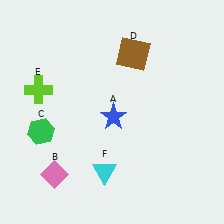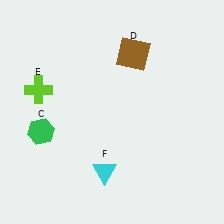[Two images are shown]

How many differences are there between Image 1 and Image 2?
There are 2 differences between the two images.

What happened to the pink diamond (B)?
The pink diamond (B) was removed in Image 2. It was in the bottom-left area of Image 1.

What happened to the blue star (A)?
The blue star (A) was removed in Image 2. It was in the bottom-right area of Image 1.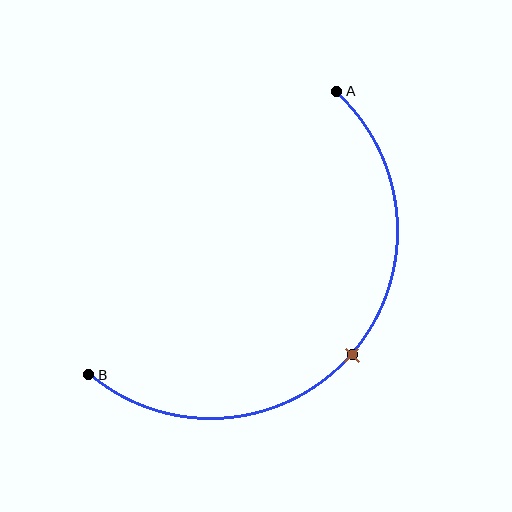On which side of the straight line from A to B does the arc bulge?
The arc bulges below and to the right of the straight line connecting A and B.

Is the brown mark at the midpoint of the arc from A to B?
Yes. The brown mark lies on the arc at equal arc-length from both A and B — it is the arc midpoint.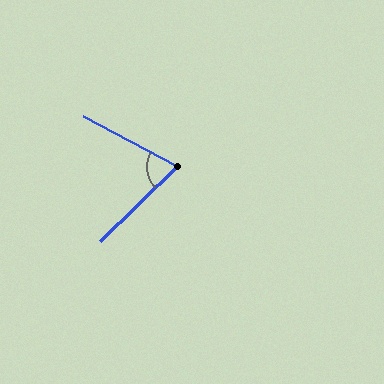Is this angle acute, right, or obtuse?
It is acute.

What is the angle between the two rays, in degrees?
Approximately 72 degrees.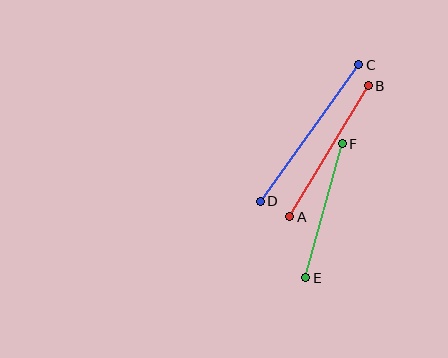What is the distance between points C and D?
The distance is approximately 168 pixels.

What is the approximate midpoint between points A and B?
The midpoint is at approximately (329, 151) pixels.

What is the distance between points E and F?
The distance is approximately 139 pixels.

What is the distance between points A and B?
The distance is approximately 152 pixels.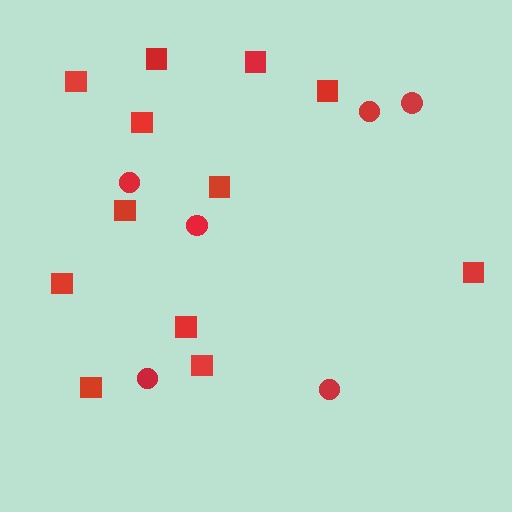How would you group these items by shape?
There are 2 groups: one group of squares (12) and one group of circles (6).